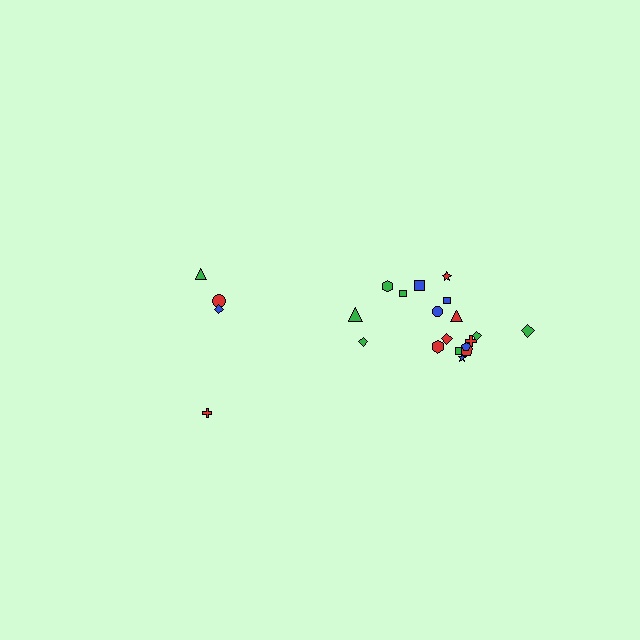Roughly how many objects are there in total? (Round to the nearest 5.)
Roughly 20 objects in total.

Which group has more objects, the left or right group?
The right group.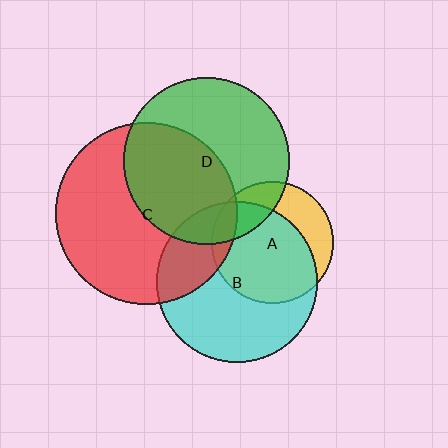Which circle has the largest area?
Circle C (red).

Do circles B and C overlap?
Yes.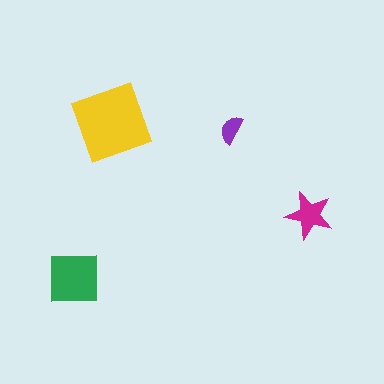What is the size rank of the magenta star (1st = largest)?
3rd.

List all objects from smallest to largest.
The purple semicircle, the magenta star, the green square, the yellow diamond.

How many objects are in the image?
There are 4 objects in the image.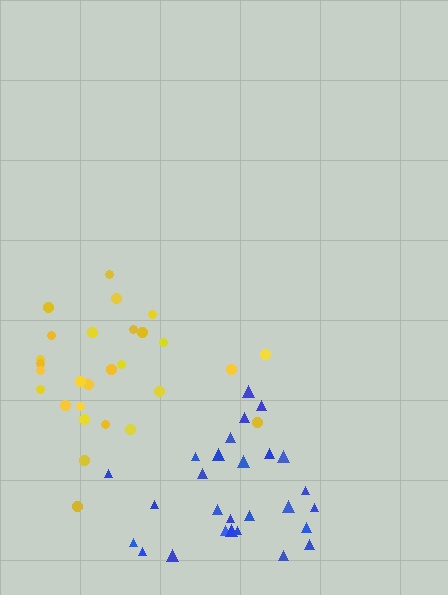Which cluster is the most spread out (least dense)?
Yellow.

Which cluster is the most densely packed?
Blue.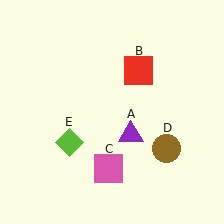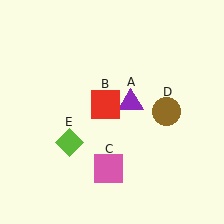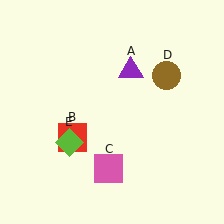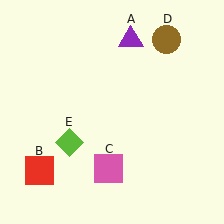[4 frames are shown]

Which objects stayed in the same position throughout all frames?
Pink square (object C) and lime diamond (object E) remained stationary.